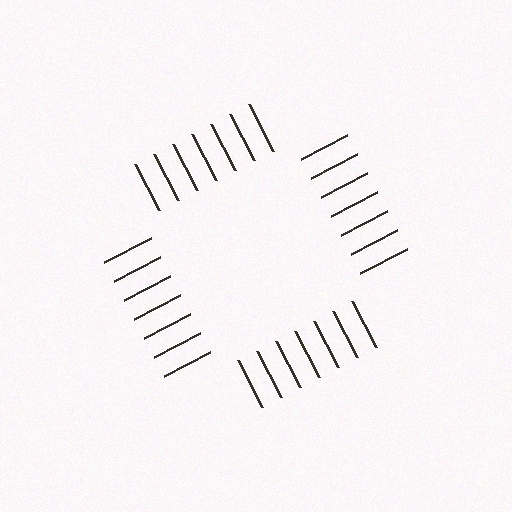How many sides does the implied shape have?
4 sides — the line-ends trace a square.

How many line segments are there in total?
28 — 7 along each of the 4 edges.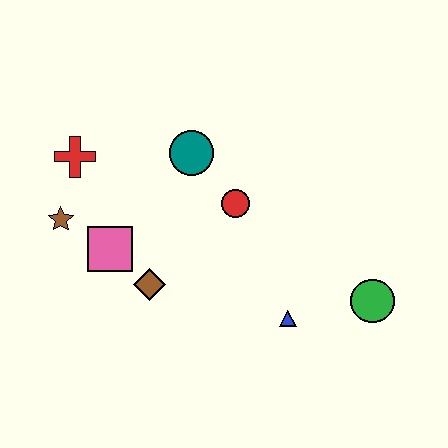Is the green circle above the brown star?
No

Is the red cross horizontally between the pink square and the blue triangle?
No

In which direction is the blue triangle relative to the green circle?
The blue triangle is to the left of the green circle.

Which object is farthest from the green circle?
The red cross is farthest from the green circle.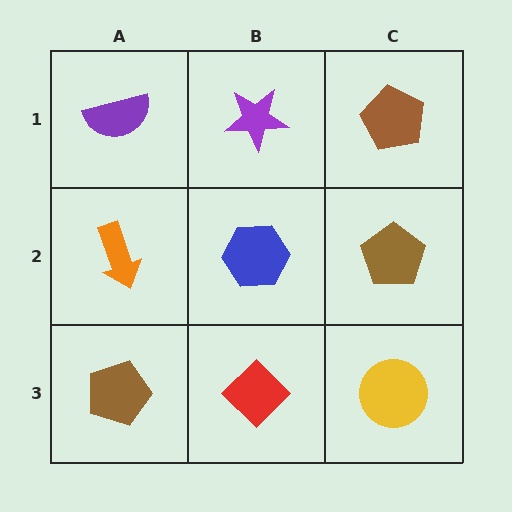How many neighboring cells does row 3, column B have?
3.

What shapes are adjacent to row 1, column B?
A blue hexagon (row 2, column B), a purple semicircle (row 1, column A), a brown pentagon (row 1, column C).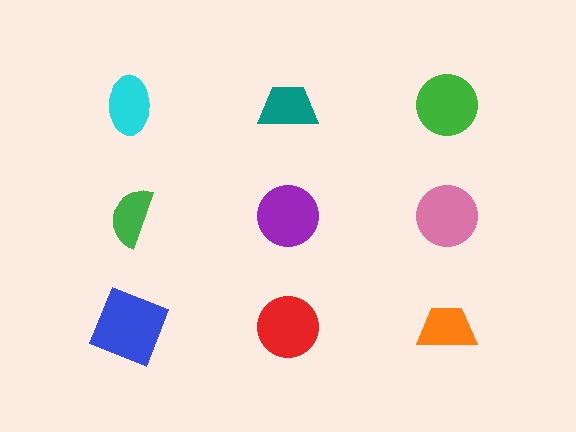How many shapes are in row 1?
3 shapes.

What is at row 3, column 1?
A blue square.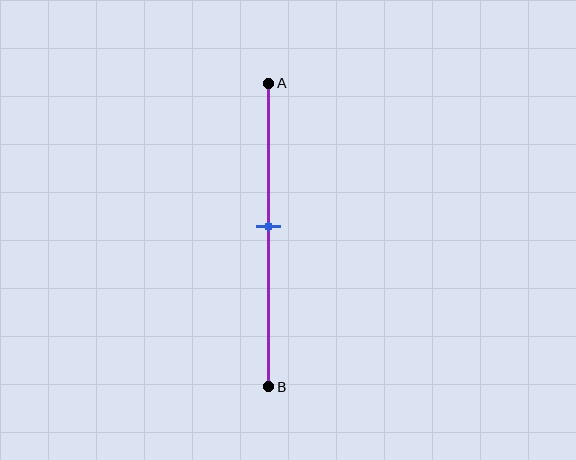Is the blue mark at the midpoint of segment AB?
Yes, the mark is approximately at the midpoint.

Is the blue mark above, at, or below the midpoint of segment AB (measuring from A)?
The blue mark is approximately at the midpoint of segment AB.